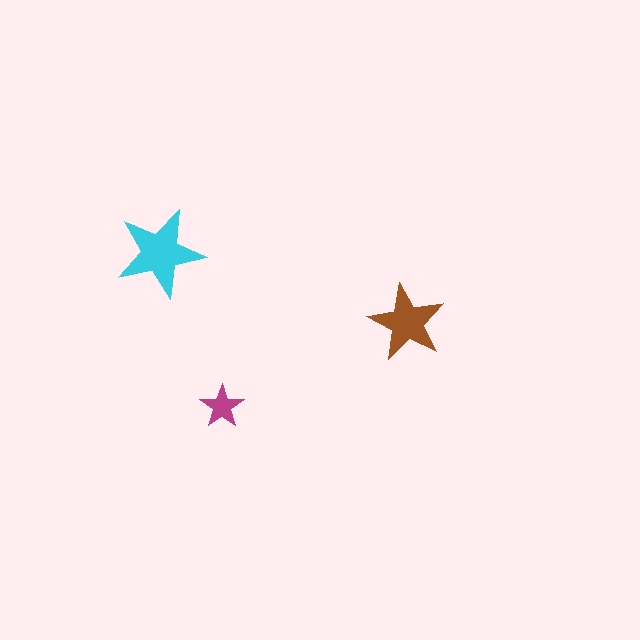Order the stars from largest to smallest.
the cyan one, the brown one, the magenta one.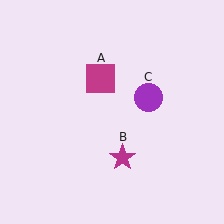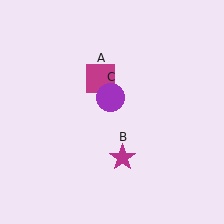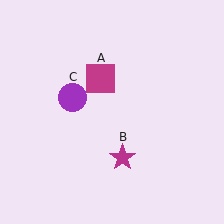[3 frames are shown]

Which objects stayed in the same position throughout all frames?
Magenta square (object A) and magenta star (object B) remained stationary.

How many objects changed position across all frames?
1 object changed position: purple circle (object C).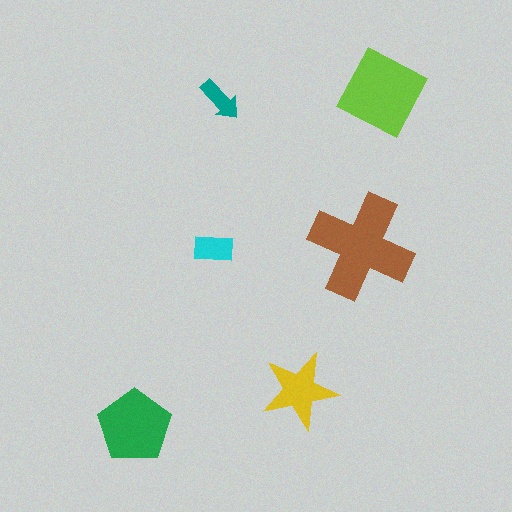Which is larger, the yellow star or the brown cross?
The brown cross.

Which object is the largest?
The brown cross.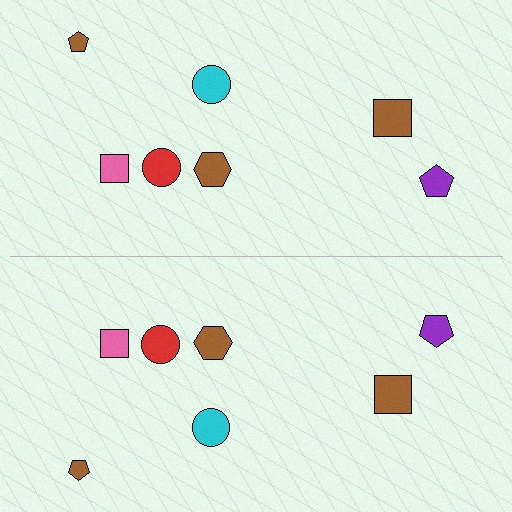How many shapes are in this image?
There are 14 shapes in this image.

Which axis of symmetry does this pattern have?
The pattern has a horizontal axis of symmetry running through the center of the image.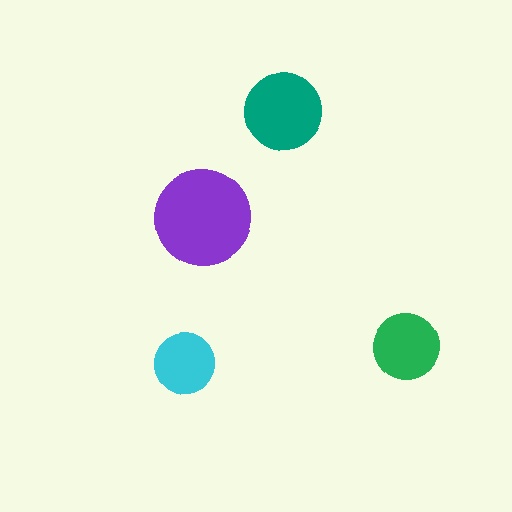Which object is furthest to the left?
The cyan circle is leftmost.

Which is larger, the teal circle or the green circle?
The teal one.